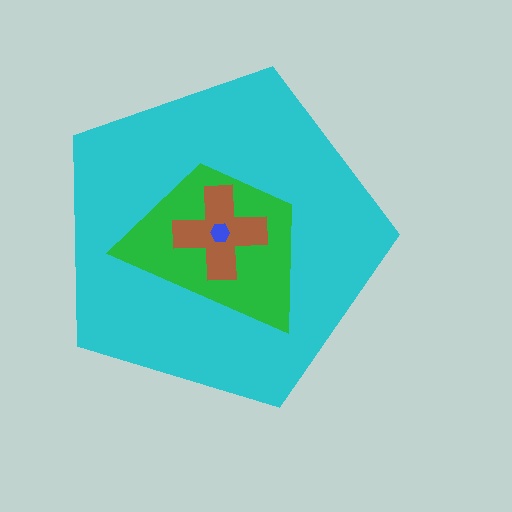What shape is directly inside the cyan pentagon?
The green trapezoid.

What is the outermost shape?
The cyan pentagon.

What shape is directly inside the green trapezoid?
The brown cross.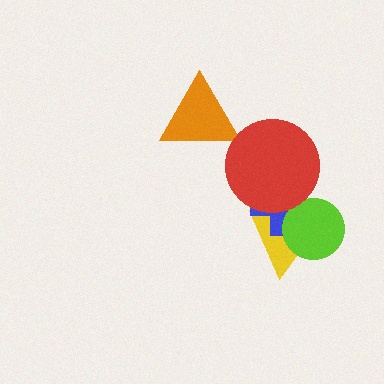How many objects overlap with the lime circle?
2 objects overlap with the lime circle.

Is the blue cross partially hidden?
Yes, it is partially covered by another shape.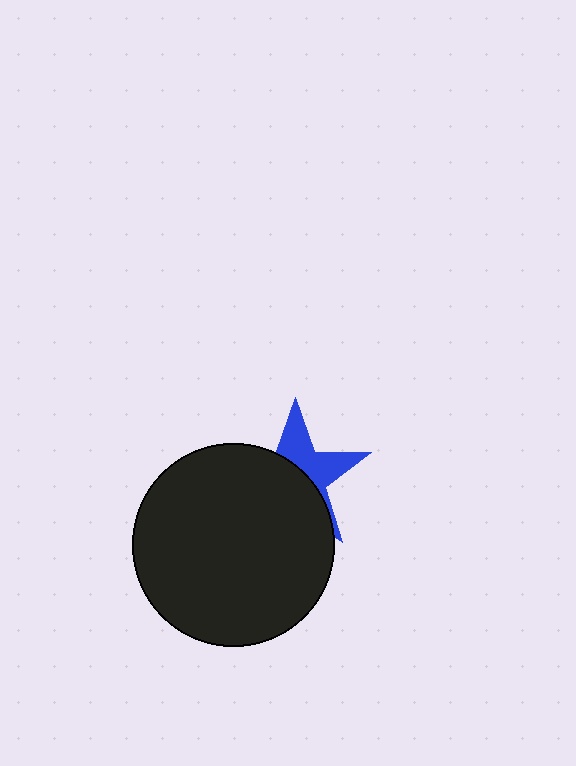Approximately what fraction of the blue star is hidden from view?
Roughly 59% of the blue star is hidden behind the black circle.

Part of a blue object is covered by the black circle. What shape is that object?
It is a star.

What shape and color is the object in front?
The object in front is a black circle.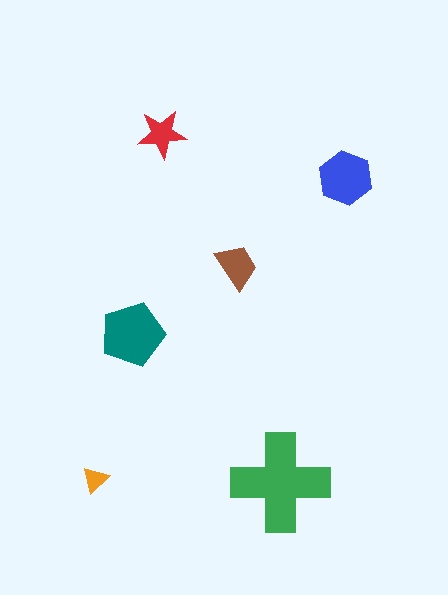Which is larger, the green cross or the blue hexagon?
The green cross.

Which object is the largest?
The green cross.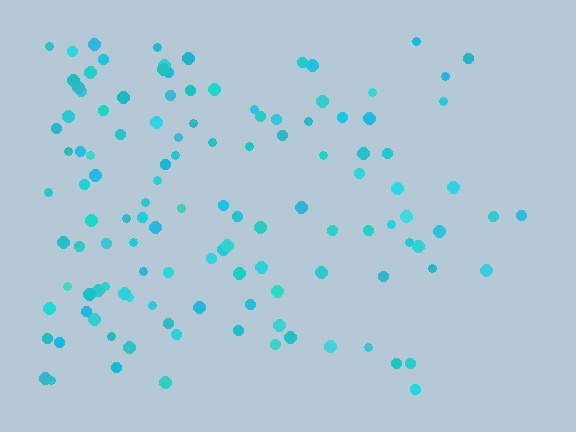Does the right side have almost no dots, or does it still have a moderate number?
Still a moderate number, just noticeably fewer than the left.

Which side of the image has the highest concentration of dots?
The left.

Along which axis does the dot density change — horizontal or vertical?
Horizontal.